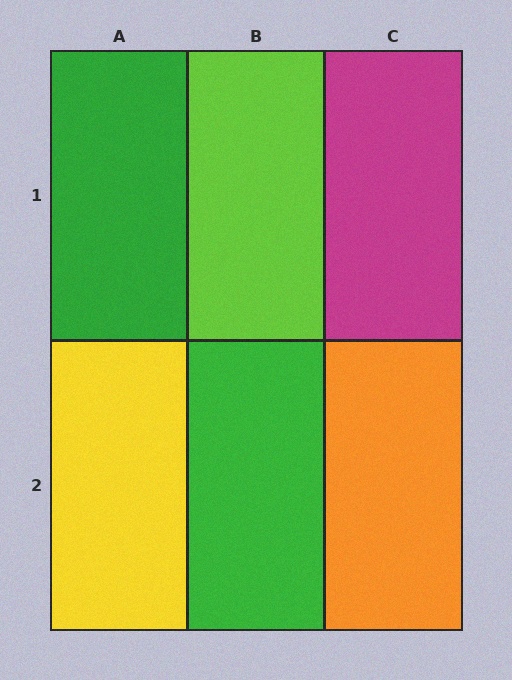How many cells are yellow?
1 cell is yellow.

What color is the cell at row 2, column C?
Orange.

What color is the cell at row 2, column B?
Green.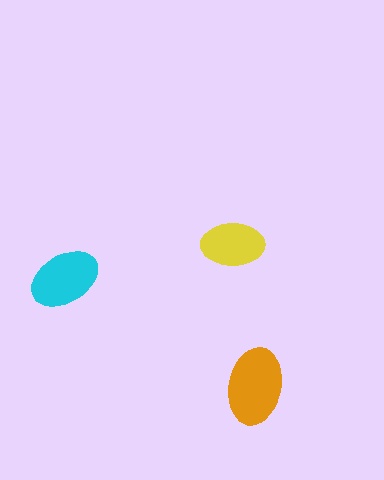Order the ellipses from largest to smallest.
the orange one, the cyan one, the yellow one.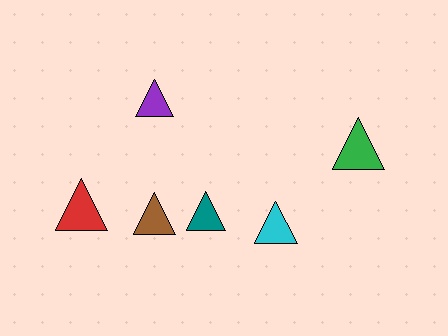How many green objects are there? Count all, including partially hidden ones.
There is 1 green object.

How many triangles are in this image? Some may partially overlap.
There are 6 triangles.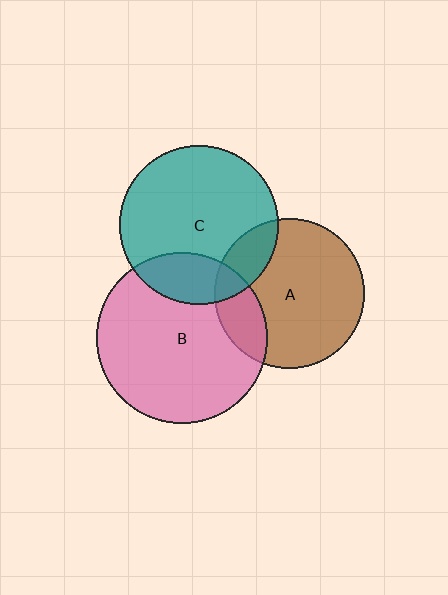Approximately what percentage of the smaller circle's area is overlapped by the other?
Approximately 20%.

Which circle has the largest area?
Circle B (pink).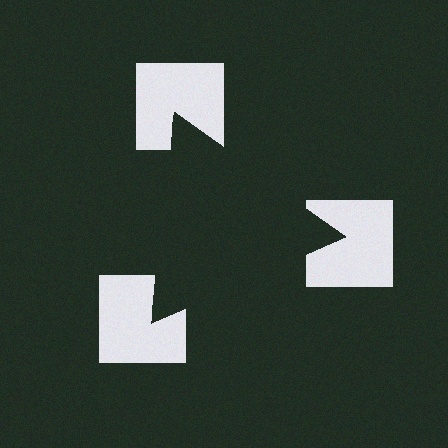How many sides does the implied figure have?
3 sides.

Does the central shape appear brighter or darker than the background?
It typically appears slightly darker than the background, even though no actual brightness change is drawn.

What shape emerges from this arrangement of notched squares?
An illusory triangle — its edges are inferred from the aligned wedge cuts in the notched squares, not physically drawn.